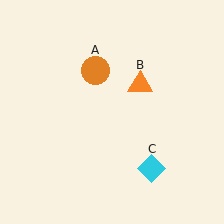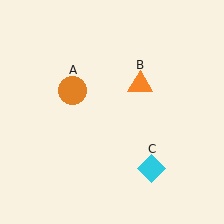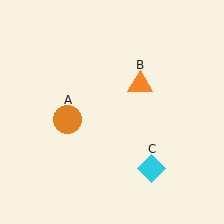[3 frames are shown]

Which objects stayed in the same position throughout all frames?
Orange triangle (object B) and cyan diamond (object C) remained stationary.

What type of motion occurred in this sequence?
The orange circle (object A) rotated counterclockwise around the center of the scene.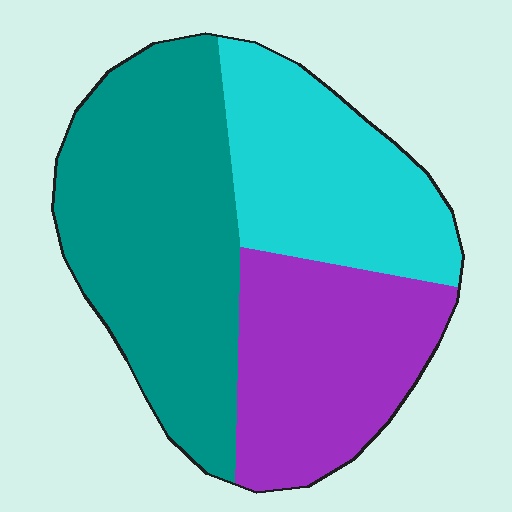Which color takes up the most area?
Teal, at roughly 45%.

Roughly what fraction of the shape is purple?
Purple takes up about one quarter (1/4) of the shape.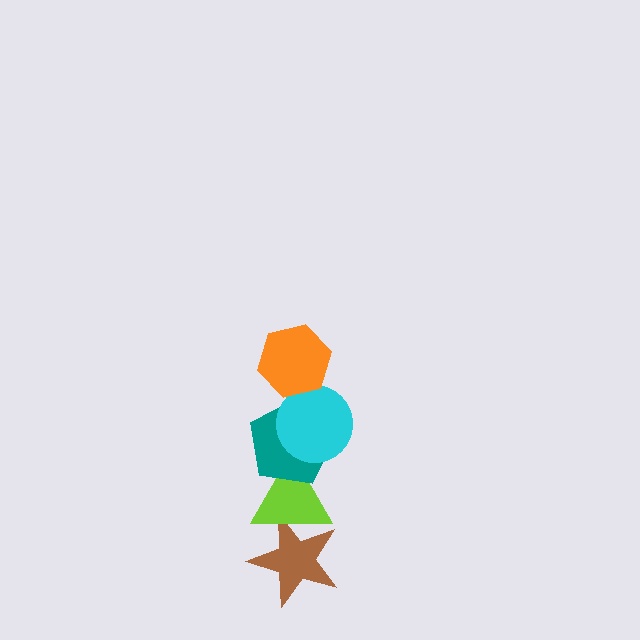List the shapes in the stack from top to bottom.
From top to bottom: the orange hexagon, the cyan circle, the teal pentagon, the lime triangle, the brown star.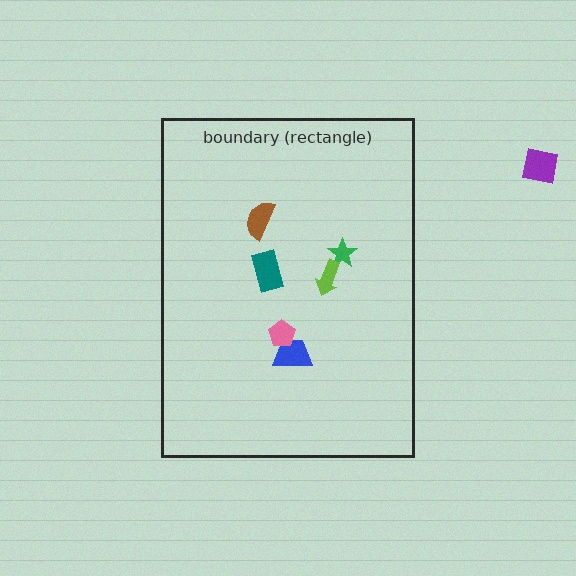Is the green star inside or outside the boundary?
Inside.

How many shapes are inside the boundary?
6 inside, 1 outside.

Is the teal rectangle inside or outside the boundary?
Inside.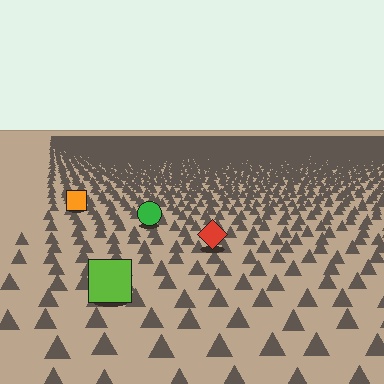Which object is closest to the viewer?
The lime square is closest. The texture marks near it are larger and more spread out.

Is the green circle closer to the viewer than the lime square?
No. The lime square is closer — you can tell from the texture gradient: the ground texture is coarser near it.